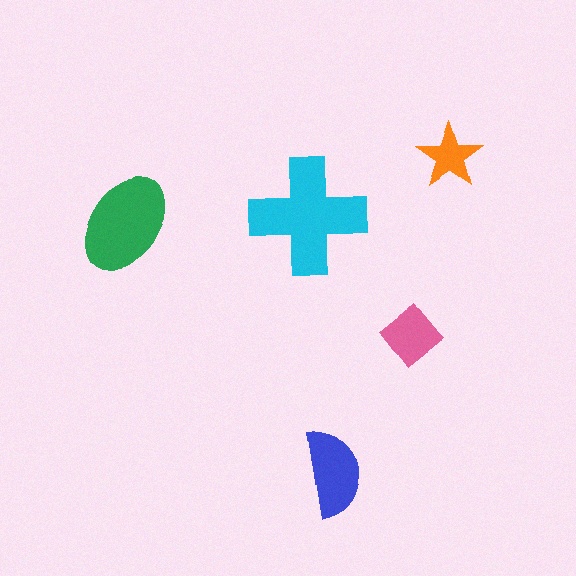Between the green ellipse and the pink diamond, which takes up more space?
The green ellipse.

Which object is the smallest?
The orange star.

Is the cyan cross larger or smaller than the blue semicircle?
Larger.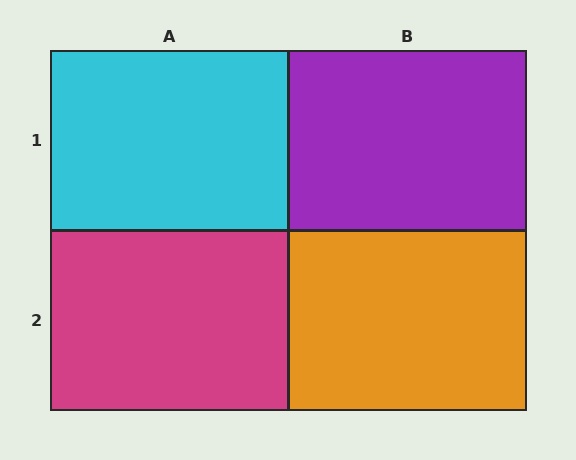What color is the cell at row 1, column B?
Purple.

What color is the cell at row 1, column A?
Cyan.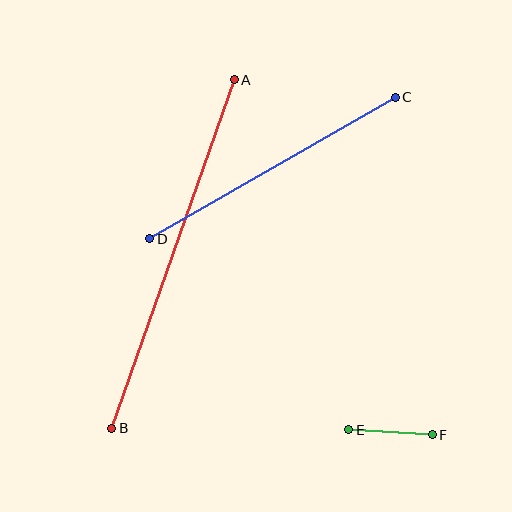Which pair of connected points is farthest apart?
Points A and B are farthest apart.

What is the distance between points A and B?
The distance is approximately 370 pixels.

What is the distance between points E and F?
The distance is approximately 83 pixels.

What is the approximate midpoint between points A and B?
The midpoint is at approximately (173, 254) pixels.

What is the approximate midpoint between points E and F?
The midpoint is at approximately (390, 432) pixels.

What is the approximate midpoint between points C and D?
The midpoint is at approximately (272, 168) pixels.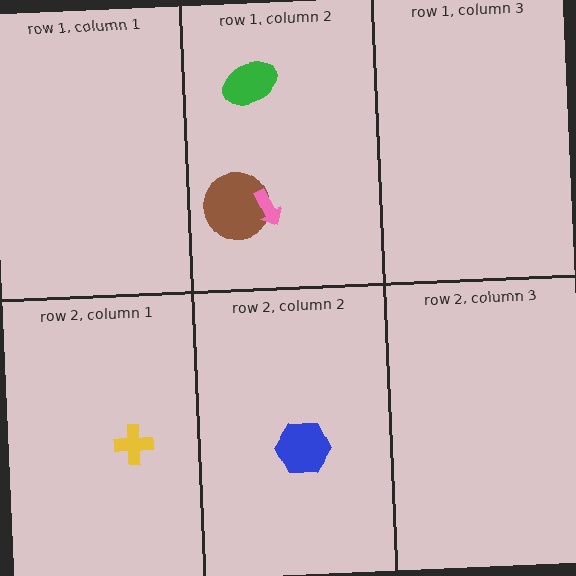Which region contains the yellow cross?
The row 2, column 1 region.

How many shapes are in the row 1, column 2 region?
3.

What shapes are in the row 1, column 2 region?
The green ellipse, the brown circle, the pink arrow.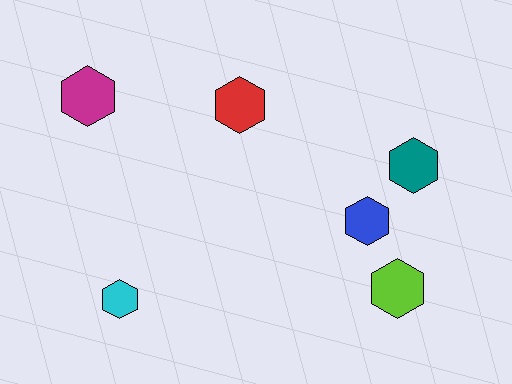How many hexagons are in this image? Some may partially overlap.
There are 6 hexagons.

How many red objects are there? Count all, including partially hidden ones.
There is 1 red object.